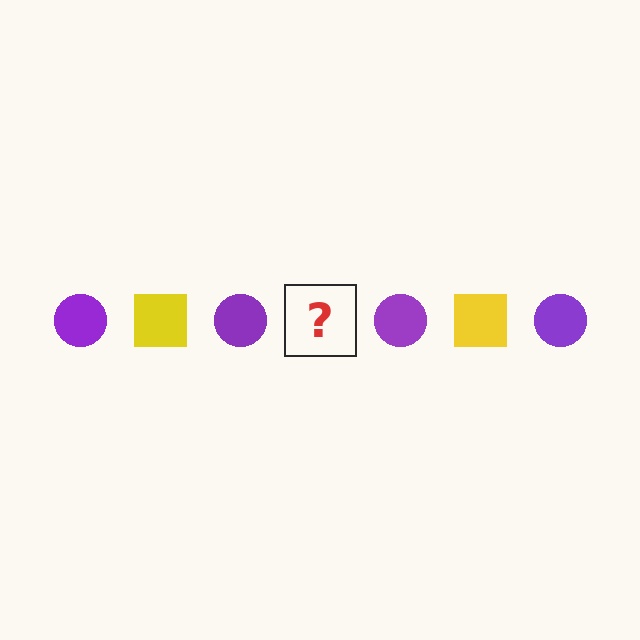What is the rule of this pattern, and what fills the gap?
The rule is that the pattern alternates between purple circle and yellow square. The gap should be filled with a yellow square.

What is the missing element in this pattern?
The missing element is a yellow square.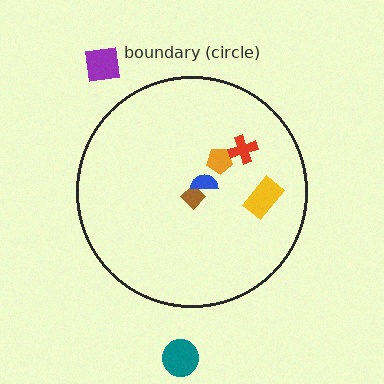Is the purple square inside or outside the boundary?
Outside.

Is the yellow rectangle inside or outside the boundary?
Inside.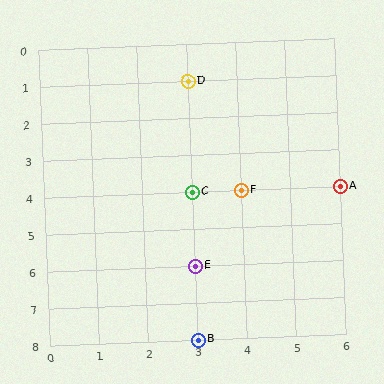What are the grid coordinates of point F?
Point F is at grid coordinates (4, 4).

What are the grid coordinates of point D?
Point D is at grid coordinates (3, 1).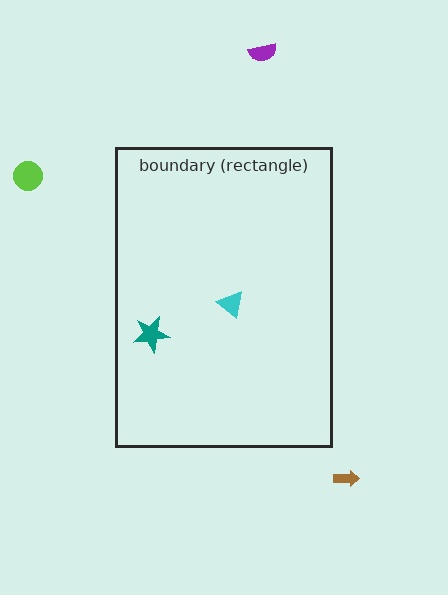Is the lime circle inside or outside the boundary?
Outside.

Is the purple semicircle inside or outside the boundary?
Outside.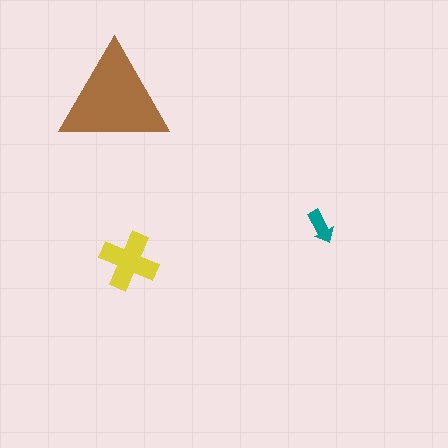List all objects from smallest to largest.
The teal arrow, the yellow cross, the brown triangle.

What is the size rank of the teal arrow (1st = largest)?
3rd.